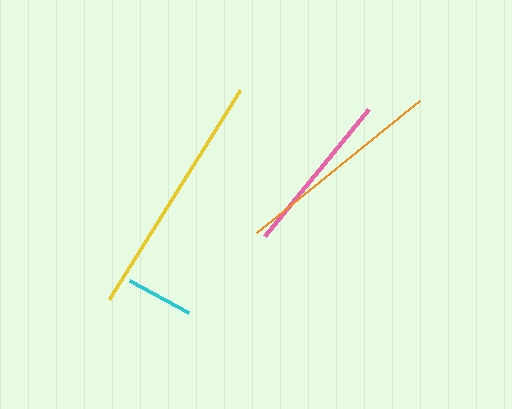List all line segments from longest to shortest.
From longest to shortest: yellow, orange, pink, cyan.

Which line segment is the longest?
The yellow line is the longest at approximately 247 pixels.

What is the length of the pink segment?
The pink segment is approximately 165 pixels long.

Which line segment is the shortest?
The cyan line is the shortest at approximately 68 pixels.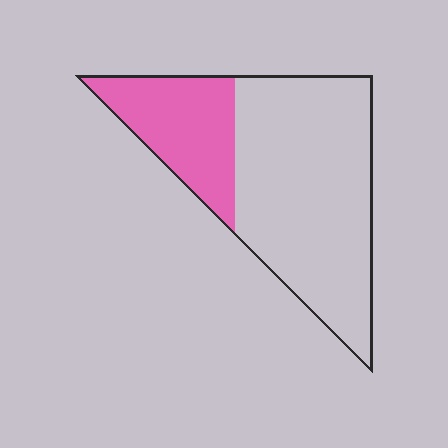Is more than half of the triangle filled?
No.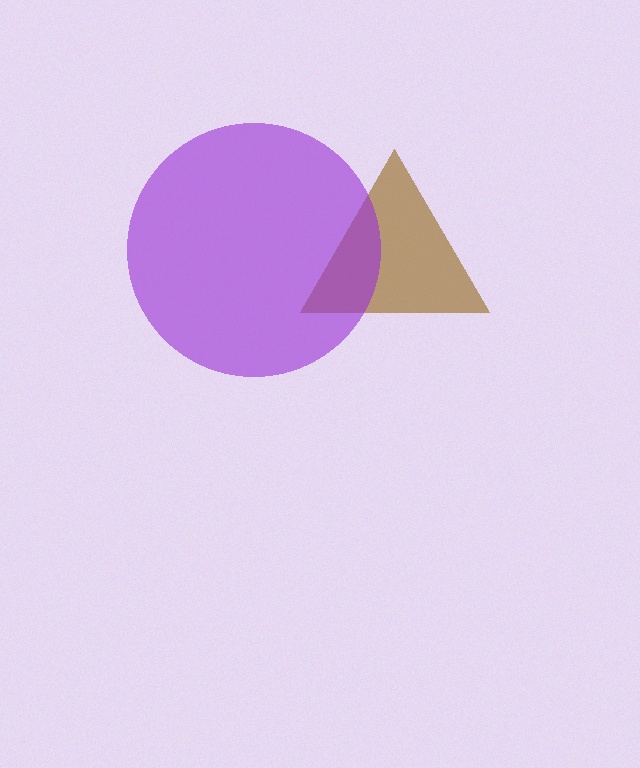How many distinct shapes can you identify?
There are 2 distinct shapes: a brown triangle, a purple circle.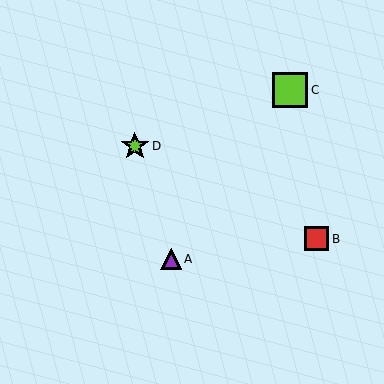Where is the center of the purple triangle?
The center of the purple triangle is at (171, 259).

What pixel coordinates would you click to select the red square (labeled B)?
Click at (317, 239) to select the red square B.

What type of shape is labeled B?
Shape B is a red square.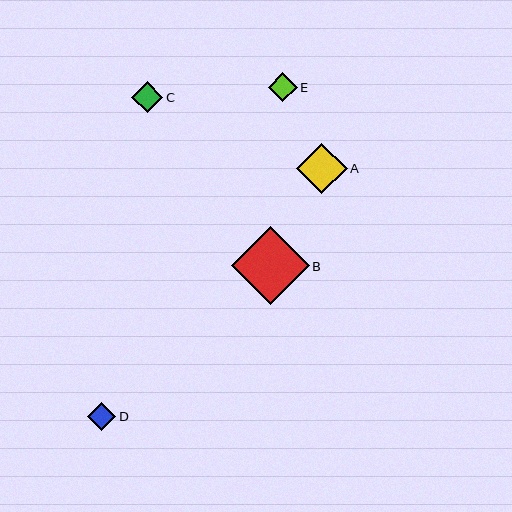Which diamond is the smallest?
Diamond D is the smallest with a size of approximately 28 pixels.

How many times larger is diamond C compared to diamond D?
Diamond C is approximately 1.1 times the size of diamond D.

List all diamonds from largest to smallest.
From largest to smallest: B, A, C, E, D.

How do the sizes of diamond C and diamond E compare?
Diamond C and diamond E are approximately the same size.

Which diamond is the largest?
Diamond B is the largest with a size of approximately 77 pixels.